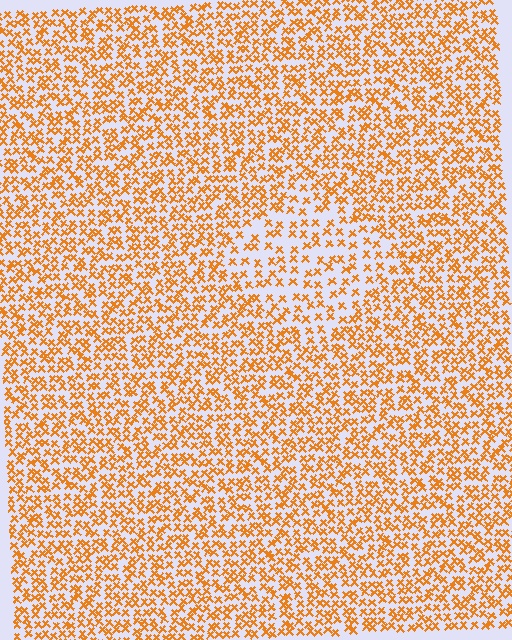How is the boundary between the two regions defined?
The boundary is defined by a change in element density (approximately 1.8x ratio). All elements are the same color, size, and shape.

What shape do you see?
I see a diamond.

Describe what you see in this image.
The image contains small orange elements arranged at two different densities. A diamond-shaped region is visible where the elements are less densely packed than the surrounding area.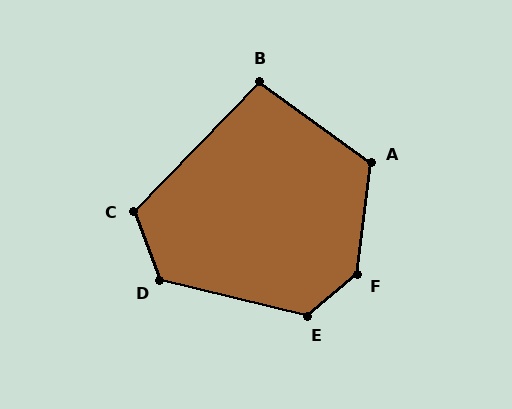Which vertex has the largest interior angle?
F, at approximately 137 degrees.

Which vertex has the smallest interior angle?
B, at approximately 98 degrees.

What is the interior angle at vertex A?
Approximately 118 degrees (obtuse).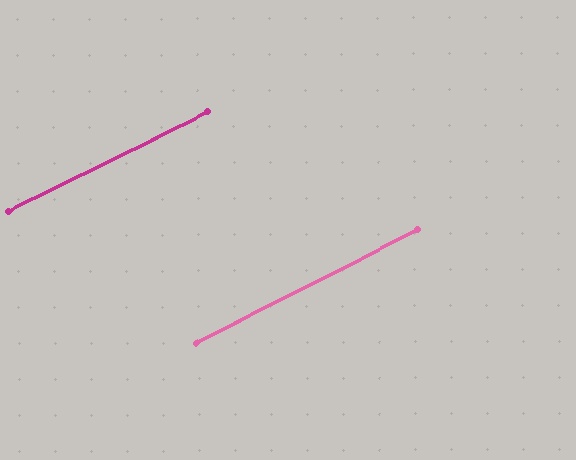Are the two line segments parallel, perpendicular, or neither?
Parallel — their directions differ by only 0.8°.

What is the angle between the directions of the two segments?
Approximately 1 degree.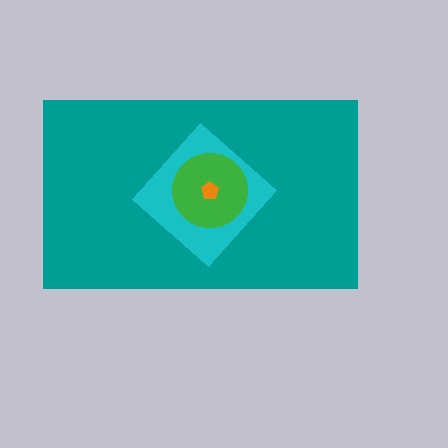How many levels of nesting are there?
4.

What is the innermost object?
The orange pentagon.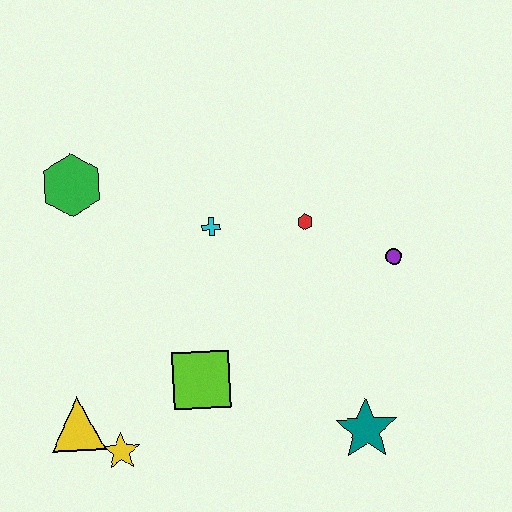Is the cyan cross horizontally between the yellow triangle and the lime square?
No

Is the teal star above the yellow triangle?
No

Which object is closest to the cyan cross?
The red hexagon is closest to the cyan cross.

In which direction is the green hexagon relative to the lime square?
The green hexagon is above the lime square.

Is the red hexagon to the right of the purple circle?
No